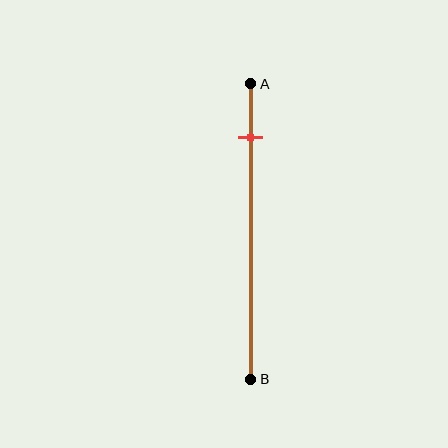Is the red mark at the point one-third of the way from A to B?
No, the mark is at about 20% from A, not at the 33% one-third point.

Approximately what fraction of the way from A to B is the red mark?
The red mark is approximately 20% of the way from A to B.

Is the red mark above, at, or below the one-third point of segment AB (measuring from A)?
The red mark is above the one-third point of segment AB.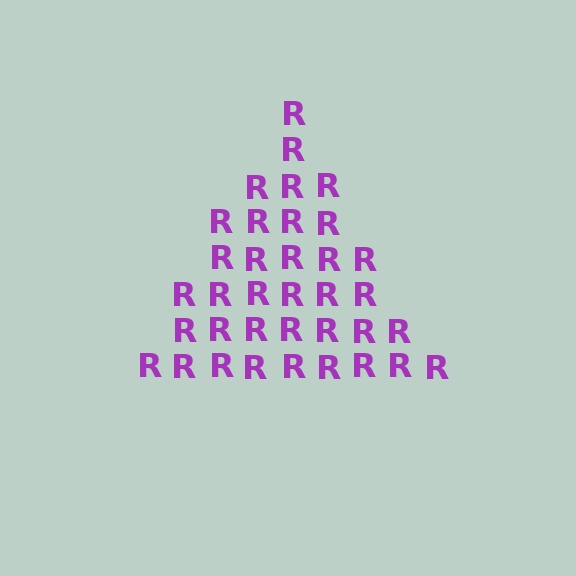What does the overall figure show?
The overall figure shows a triangle.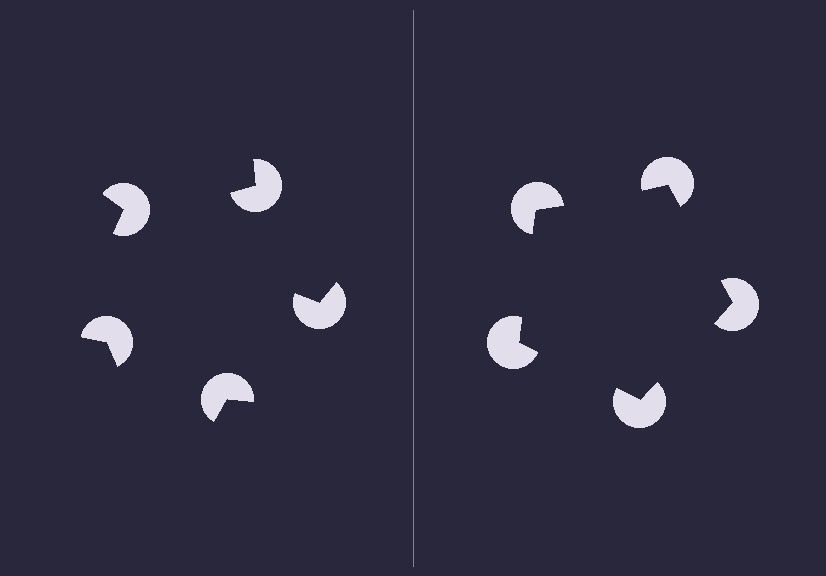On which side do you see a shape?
An illusory pentagon appears on the right side. On the left side the wedge cuts are rotated, so no coherent shape forms.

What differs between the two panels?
The pac-man discs are positioned identically on both sides; only the wedge orientations differ. On the right they align to a pentagon; on the left they are misaligned.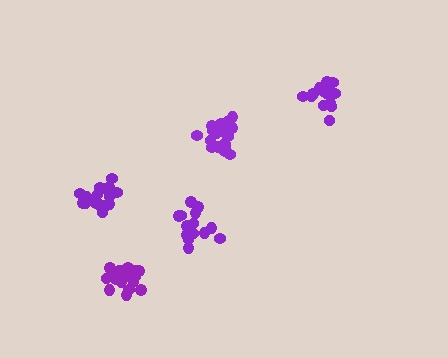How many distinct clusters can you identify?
There are 5 distinct clusters.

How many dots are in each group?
Group 1: 18 dots, Group 2: 19 dots, Group 3: 15 dots, Group 4: 20 dots, Group 5: 20 dots (92 total).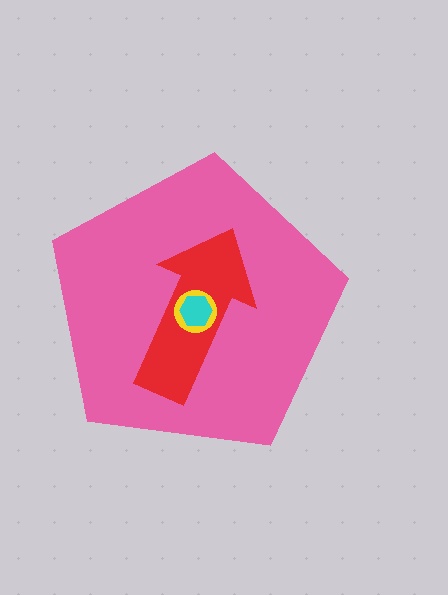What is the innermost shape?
The cyan hexagon.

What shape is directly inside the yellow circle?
The cyan hexagon.